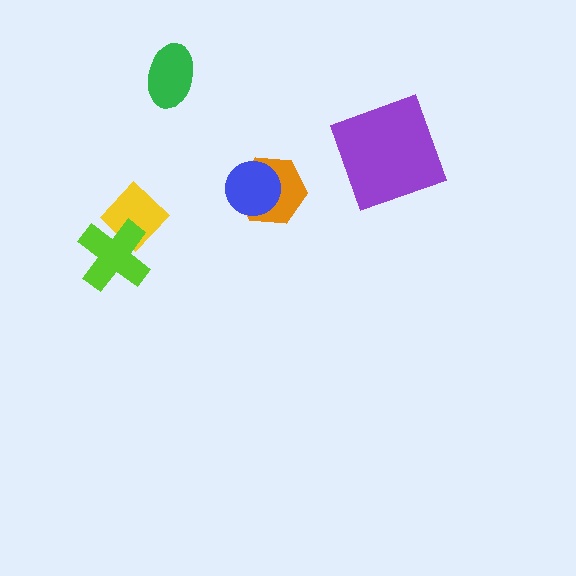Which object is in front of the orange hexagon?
The blue circle is in front of the orange hexagon.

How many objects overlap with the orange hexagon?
1 object overlaps with the orange hexagon.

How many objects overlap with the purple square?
0 objects overlap with the purple square.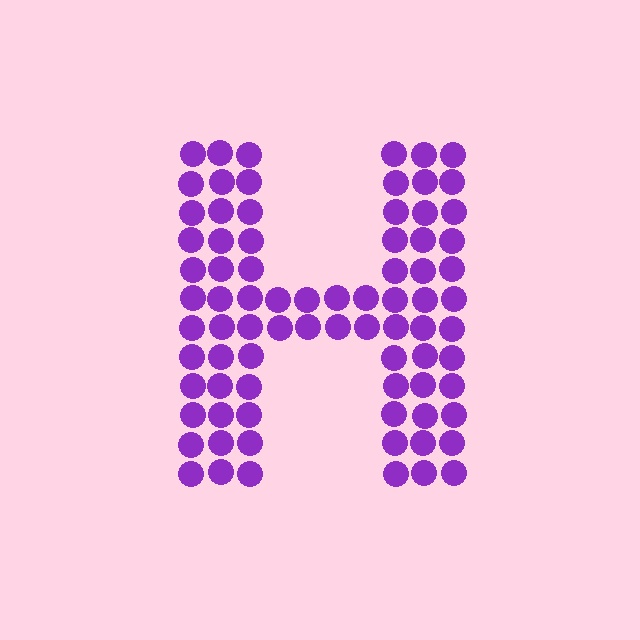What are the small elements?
The small elements are circles.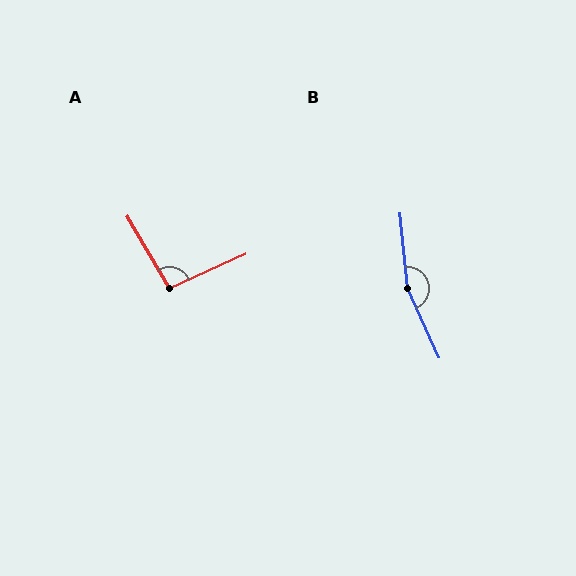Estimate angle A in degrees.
Approximately 96 degrees.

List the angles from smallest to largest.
A (96°), B (161°).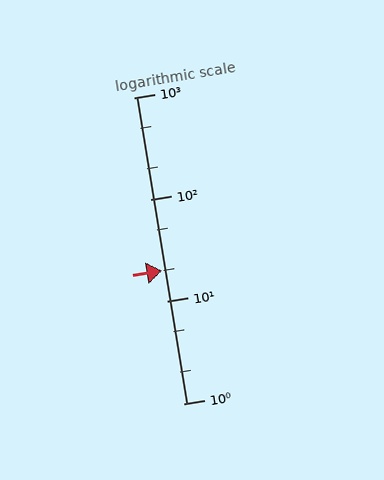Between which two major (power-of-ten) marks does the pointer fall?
The pointer is between 10 and 100.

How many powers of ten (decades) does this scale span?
The scale spans 3 decades, from 1 to 1000.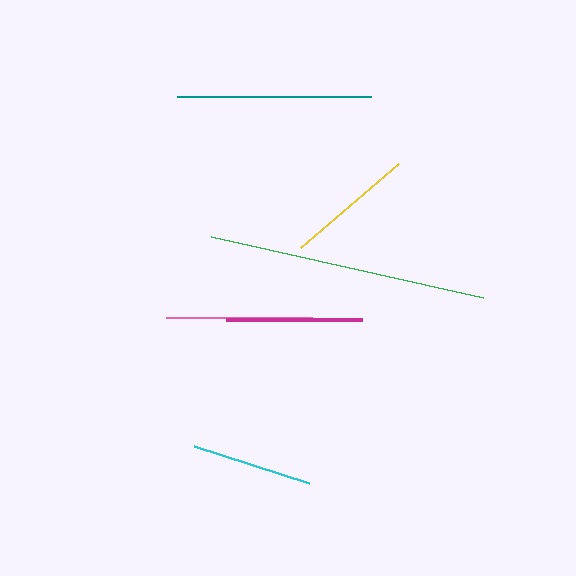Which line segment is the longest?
The green line is the longest at approximately 279 pixels.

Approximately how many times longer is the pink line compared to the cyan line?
The pink line is approximately 1.2 times the length of the cyan line.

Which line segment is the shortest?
The cyan line is the shortest at approximately 121 pixels.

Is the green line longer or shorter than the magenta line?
The green line is longer than the magenta line.